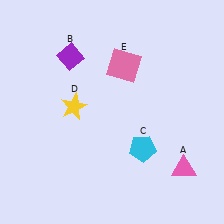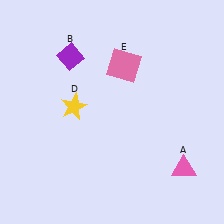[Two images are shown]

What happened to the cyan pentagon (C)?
The cyan pentagon (C) was removed in Image 2. It was in the bottom-right area of Image 1.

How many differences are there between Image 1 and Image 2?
There is 1 difference between the two images.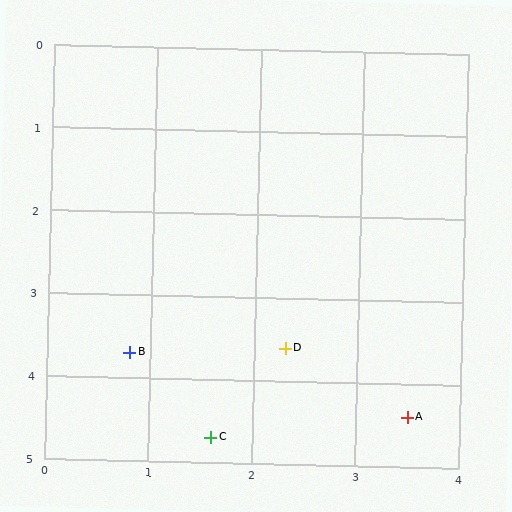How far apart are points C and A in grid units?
Points C and A are about 1.9 grid units apart.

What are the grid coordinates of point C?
Point C is at approximately (1.6, 4.7).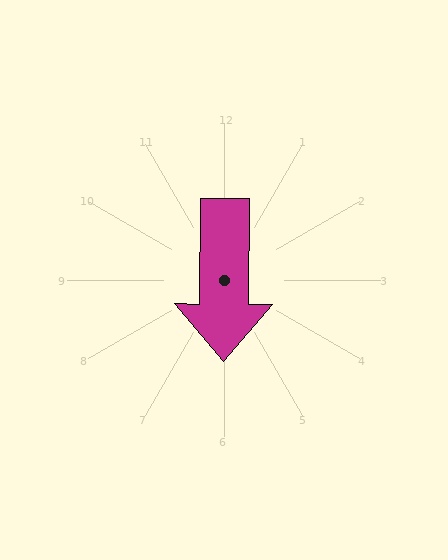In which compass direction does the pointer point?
South.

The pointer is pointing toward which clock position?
Roughly 6 o'clock.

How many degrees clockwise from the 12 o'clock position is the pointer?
Approximately 181 degrees.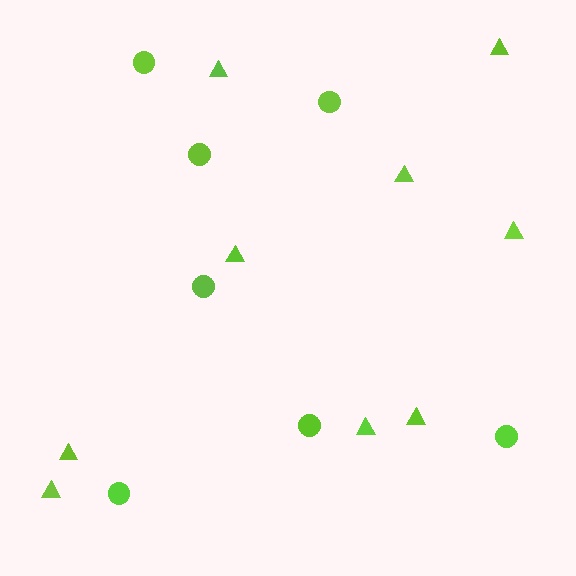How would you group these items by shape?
There are 2 groups: one group of triangles (9) and one group of circles (7).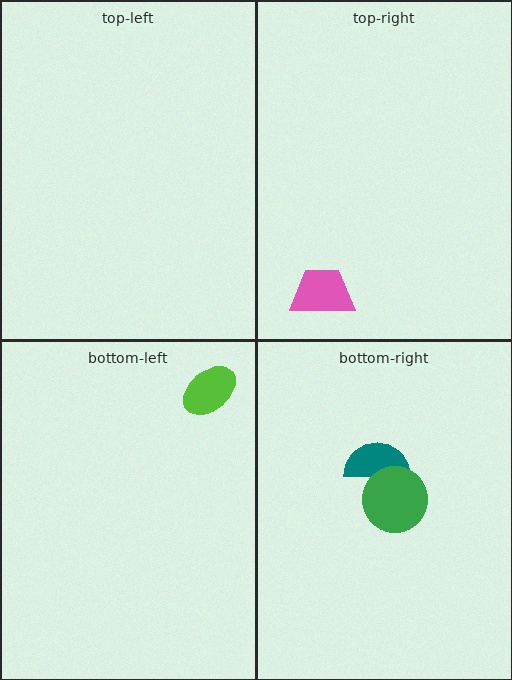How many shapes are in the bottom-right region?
2.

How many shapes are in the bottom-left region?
1.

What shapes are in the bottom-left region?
The lime ellipse.